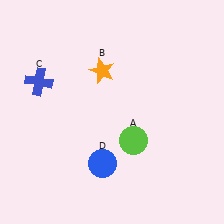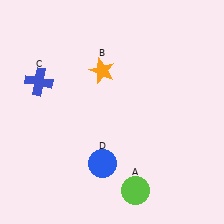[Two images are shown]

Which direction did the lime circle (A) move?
The lime circle (A) moved down.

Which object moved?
The lime circle (A) moved down.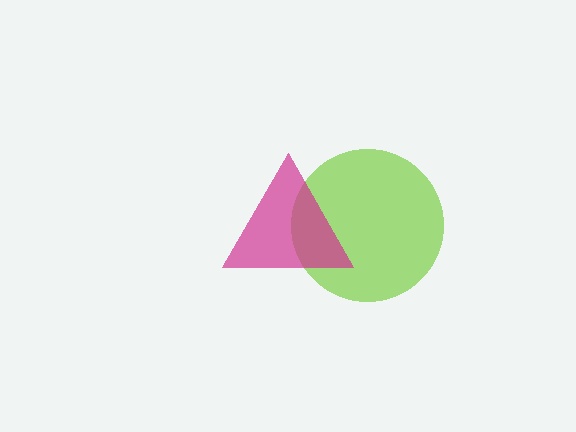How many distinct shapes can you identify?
There are 2 distinct shapes: a lime circle, a magenta triangle.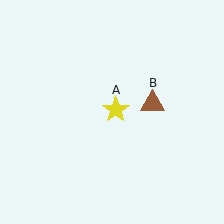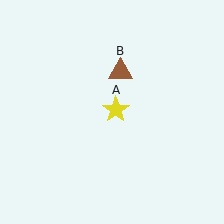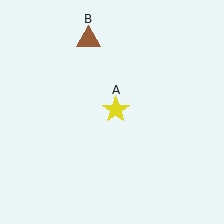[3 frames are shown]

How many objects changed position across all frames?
1 object changed position: brown triangle (object B).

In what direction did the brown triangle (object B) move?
The brown triangle (object B) moved up and to the left.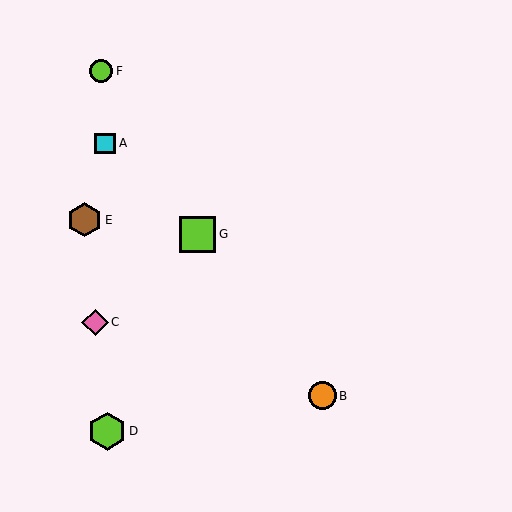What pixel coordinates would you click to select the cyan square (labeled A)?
Click at (105, 143) to select the cyan square A.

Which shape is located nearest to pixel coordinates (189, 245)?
The lime square (labeled G) at (198, 234) is nearest to that location.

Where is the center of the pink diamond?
The center of the pink diamond is at (95, 322).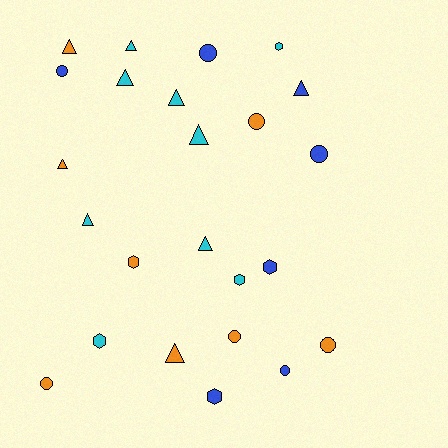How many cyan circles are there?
There are no cyan circles.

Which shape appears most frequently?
Triangle, with 10 objects.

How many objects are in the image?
There are 24 objects.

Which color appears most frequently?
Cyan, with 9 objects.